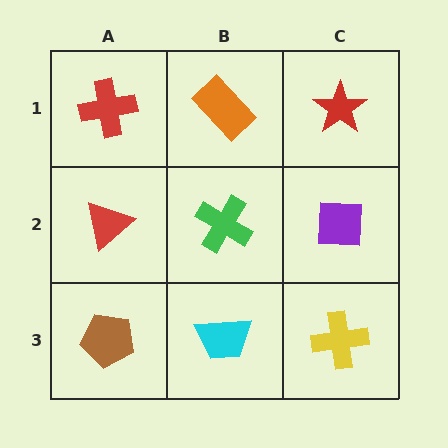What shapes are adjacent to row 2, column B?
An orange rectangle (row 1, column B), a cyan trapezoid (row 3, column B), a red triangle (row 2, column A), a purple square (row 2, column C).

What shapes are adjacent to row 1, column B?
A green cross (row 2, column B), a red cross (row 1, column A), a red star (row 1, column C).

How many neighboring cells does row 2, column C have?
3.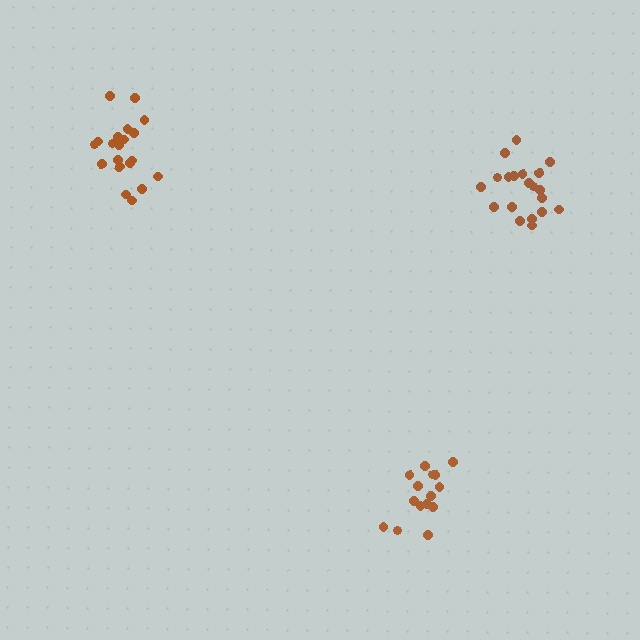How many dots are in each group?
Group 1: 21 dots, Group 2: 15 dots, Group 3: 20 dots (56 total).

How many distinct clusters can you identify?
There are 3 distinct clusters.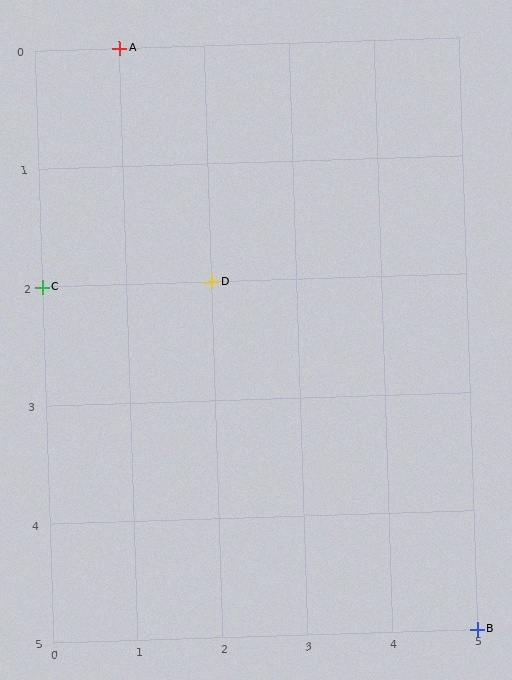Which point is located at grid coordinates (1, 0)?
Point A is at (1, 0).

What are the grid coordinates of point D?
Point D is at grid coordinates (2, 2).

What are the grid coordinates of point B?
Point B is at grid coordinates (5, 5).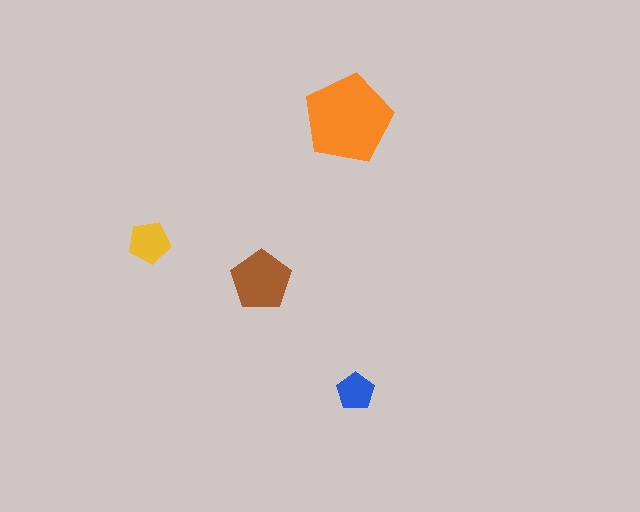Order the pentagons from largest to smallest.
the orange one, the brown one, the yellow one, the blue one.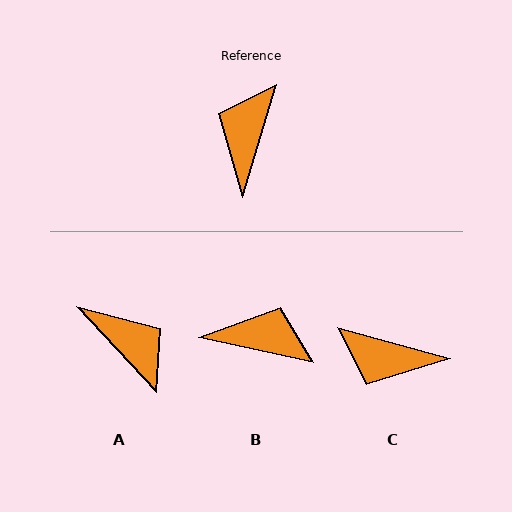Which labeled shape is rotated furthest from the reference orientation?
A, about 120 degrees away.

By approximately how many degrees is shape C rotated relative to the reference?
Approximately 91 degrees counter-clockwise.